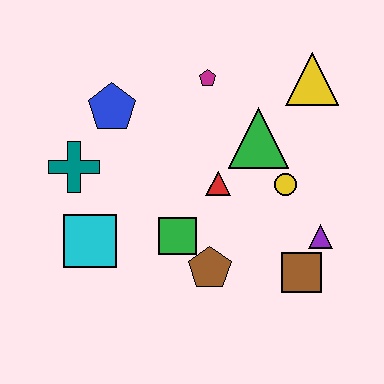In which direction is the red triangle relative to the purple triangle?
The red triangle is to the left of the purple triangle.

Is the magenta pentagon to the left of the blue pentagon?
No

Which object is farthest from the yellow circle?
The teal cross is farthest from the yellow circle.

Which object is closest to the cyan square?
The teal cross is closest to the cyan square.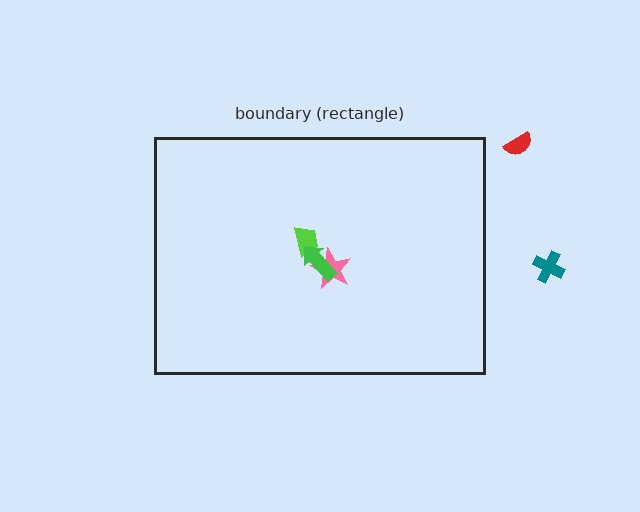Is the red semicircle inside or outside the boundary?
Outside.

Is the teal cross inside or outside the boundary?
Outside.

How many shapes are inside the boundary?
3 inside, 2 outside.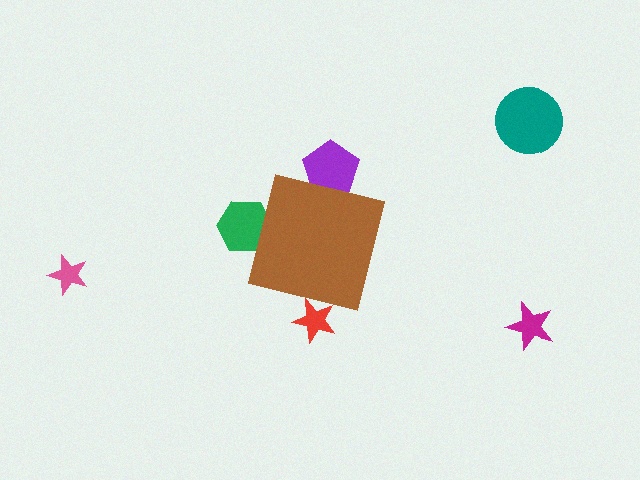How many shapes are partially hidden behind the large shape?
3 shapes are partially hidden.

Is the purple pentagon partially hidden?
Yes, the purple pentagon is partially hidden behind the brown square.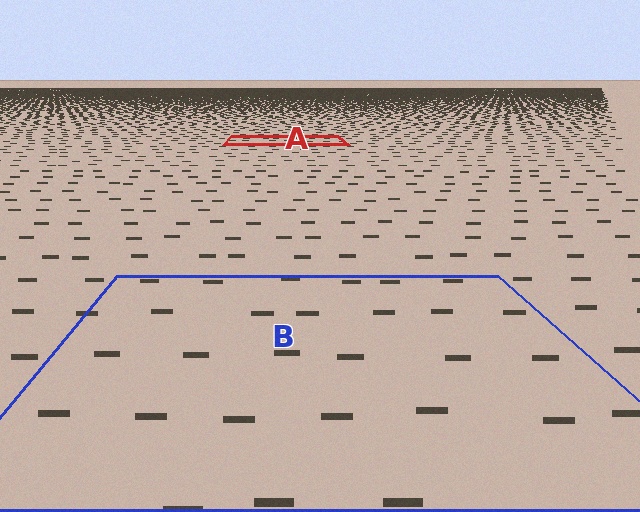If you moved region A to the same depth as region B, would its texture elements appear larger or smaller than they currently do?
They would appear larger. At a closer depth, the same texture elements are projected at a bigger on-screen size.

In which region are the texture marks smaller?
The texture marks are smaller in region A, because it is farther away.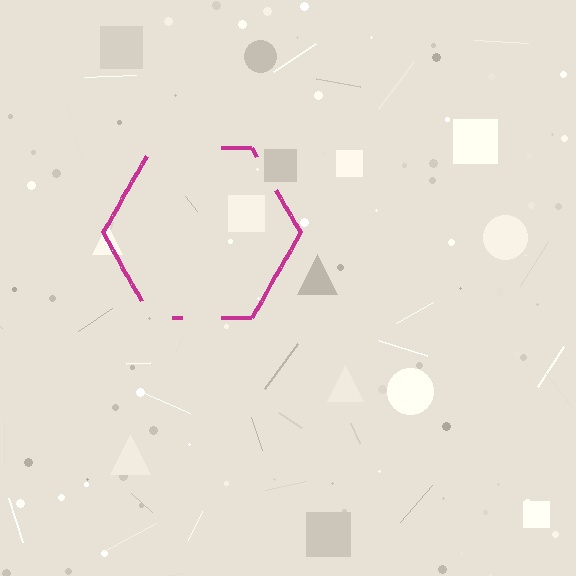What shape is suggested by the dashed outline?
The dashed outline suggests a hexagon.